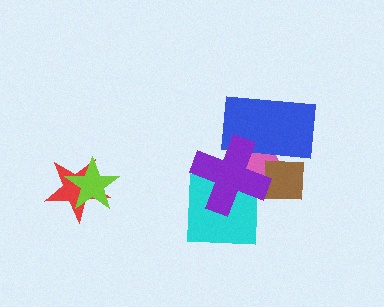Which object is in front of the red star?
The lime star is in front of the red star.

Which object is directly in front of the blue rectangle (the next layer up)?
The brown square is directly in front of the blue rectangle.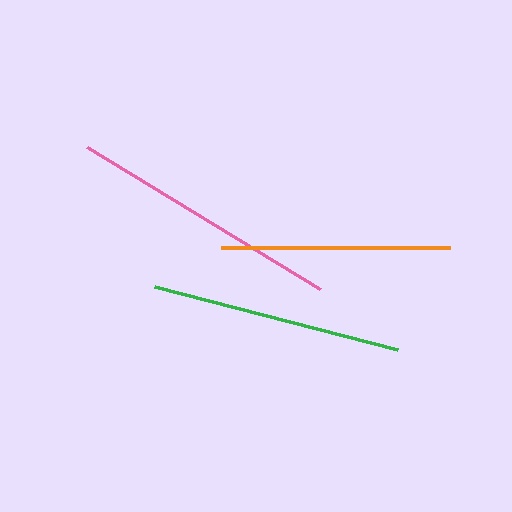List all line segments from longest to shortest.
From longest to shortest: pink, green, orange.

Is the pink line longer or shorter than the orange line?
The pink line is longer than the orange line.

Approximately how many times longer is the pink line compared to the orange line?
The pink line is approximately 1.2 times the length of the orange line.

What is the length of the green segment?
The green segment is approximately 251 pixels long.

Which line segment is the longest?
The pink line is the longest at approximately 273 pixels.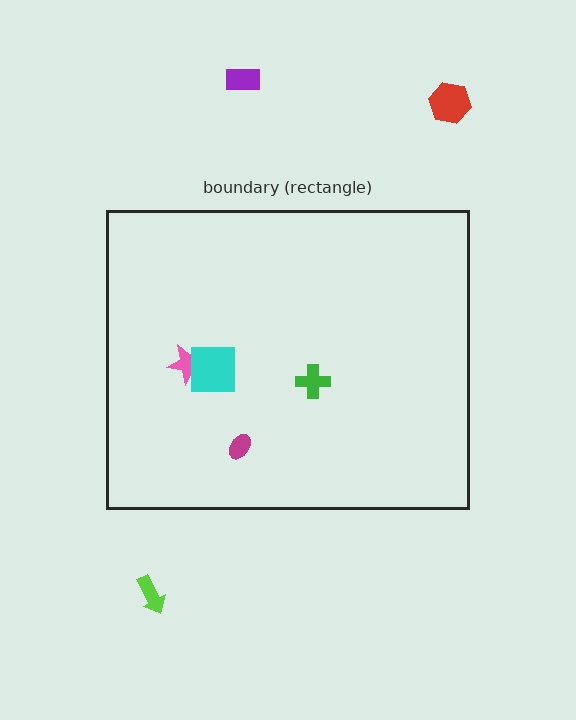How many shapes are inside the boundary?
4 inside, 3 outside.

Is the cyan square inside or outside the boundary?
Inside.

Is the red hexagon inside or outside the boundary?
Outside.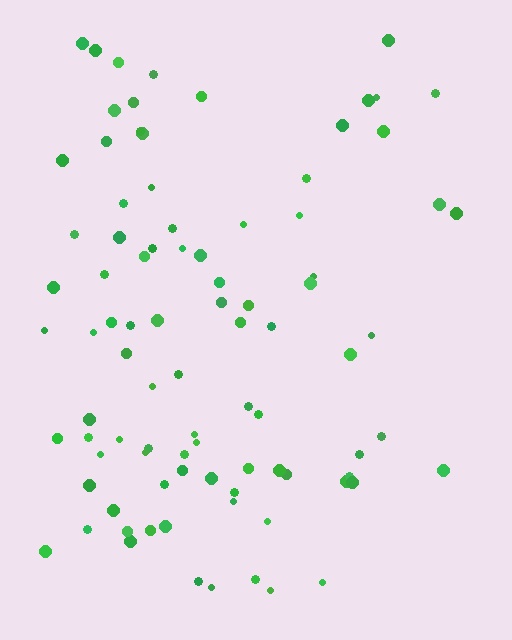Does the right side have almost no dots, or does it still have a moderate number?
Still a moderate number, just noticeably fewer than the left.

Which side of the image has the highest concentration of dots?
The left.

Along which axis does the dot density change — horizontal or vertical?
Horizontal.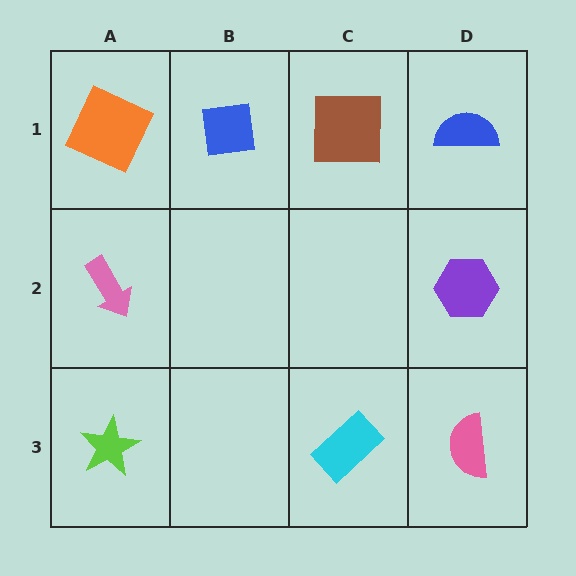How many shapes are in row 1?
4 shapes.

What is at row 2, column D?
A purple hexagon.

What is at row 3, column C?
A cyan rectangle.